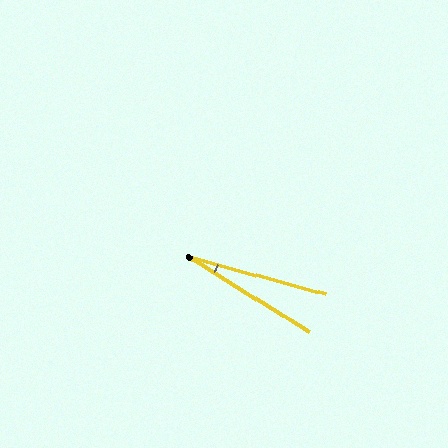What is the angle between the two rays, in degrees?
Approximately 17 degrees.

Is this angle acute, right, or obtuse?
It is acute.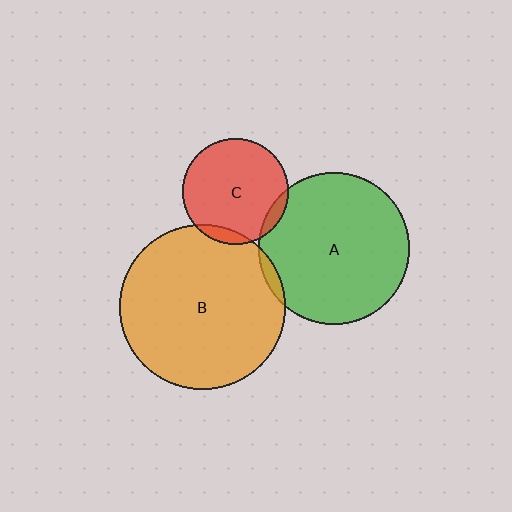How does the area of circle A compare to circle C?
Approximately 2.0 times.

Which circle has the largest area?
Circle B (orange).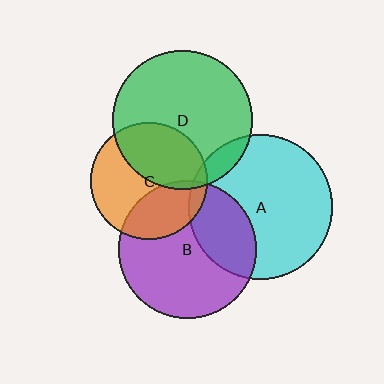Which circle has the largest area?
Circle A (cyan).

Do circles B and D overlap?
Yes.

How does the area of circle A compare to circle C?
Approximately 1.5 times.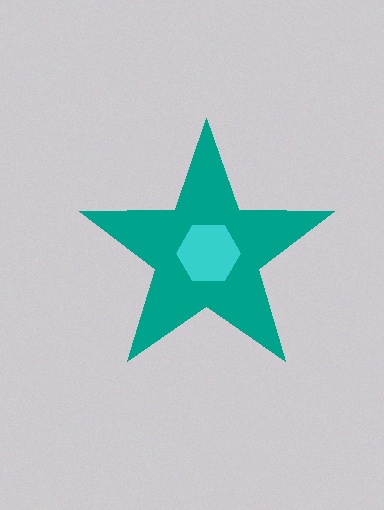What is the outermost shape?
The teal star.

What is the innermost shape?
The cyan hexagon.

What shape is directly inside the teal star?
The cyan hexagon.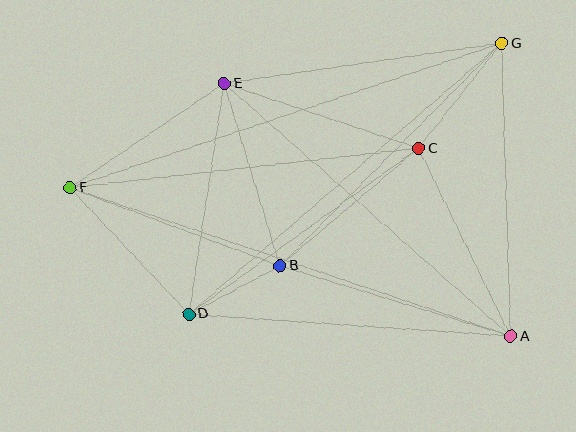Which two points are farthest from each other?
Points A and F are farthest from each other.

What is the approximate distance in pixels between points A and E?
The distance between A and E is approximately 382 pixels.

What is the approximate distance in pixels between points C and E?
The distance between C and E is approximately 205 pixels.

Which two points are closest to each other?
Points B and D are closest to each other.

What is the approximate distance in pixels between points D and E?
The distance between D and E is approximately 233 pixels.